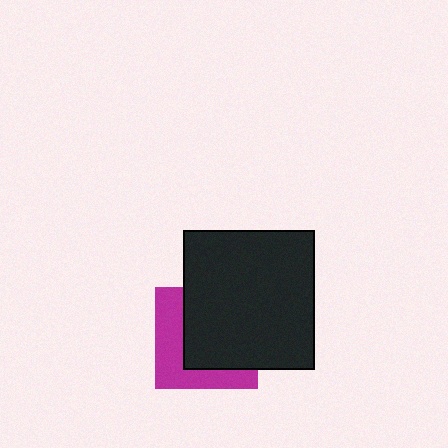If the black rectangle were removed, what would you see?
You would see the complete magenta square.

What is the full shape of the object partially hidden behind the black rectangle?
The partially hidden object is a magenta square.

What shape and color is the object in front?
The object in front is a black rectangle.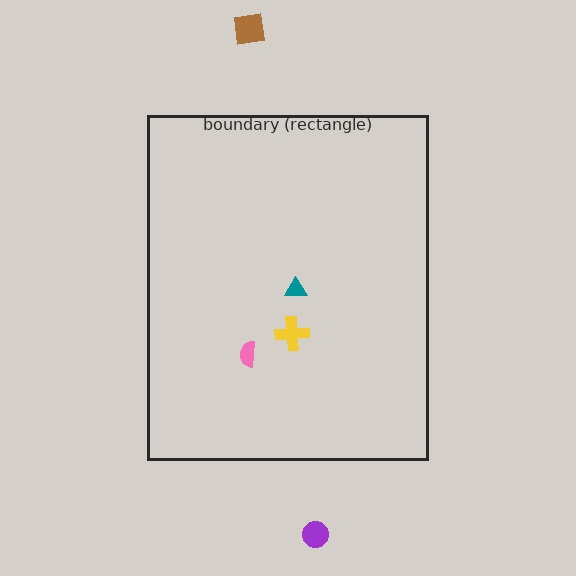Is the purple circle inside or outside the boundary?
Outside.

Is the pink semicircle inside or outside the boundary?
Inside.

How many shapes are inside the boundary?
3 inside, 2 outside.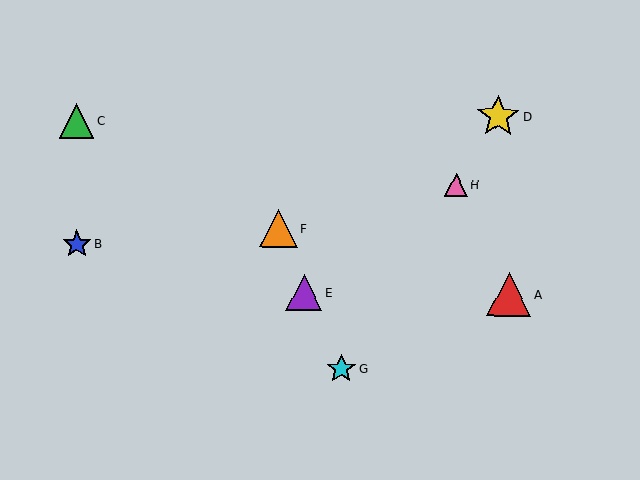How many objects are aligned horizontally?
2 objects (A, E) are aligned horizontally.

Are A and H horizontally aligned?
No, A is at y≈294 and H is at y≈185.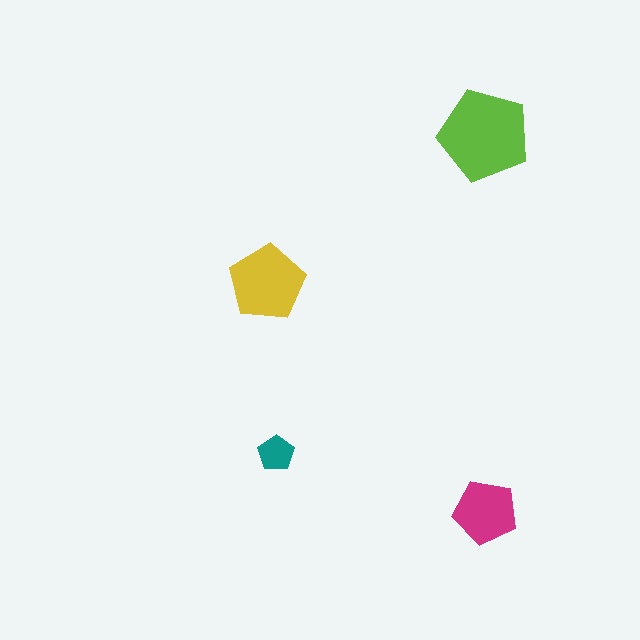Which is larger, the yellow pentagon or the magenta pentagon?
The yellow one.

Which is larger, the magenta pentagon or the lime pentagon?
The lime one.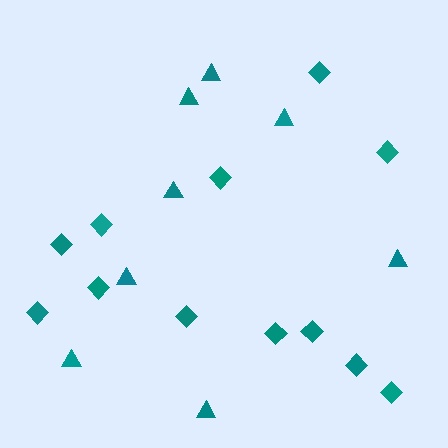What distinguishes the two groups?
There are 2 groups: one group of triangles (8) and one group of diamonds (12).